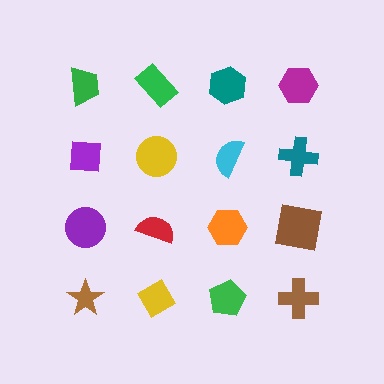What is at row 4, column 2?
A yellow diamond.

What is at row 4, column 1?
A brown star.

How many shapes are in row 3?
4 shapes.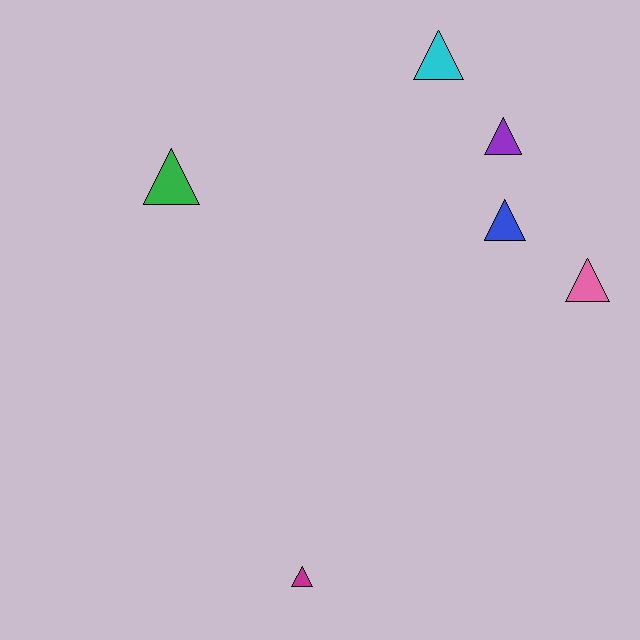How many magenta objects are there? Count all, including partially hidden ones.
There is 1 magenta object.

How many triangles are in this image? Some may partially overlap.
There are 6 triangles.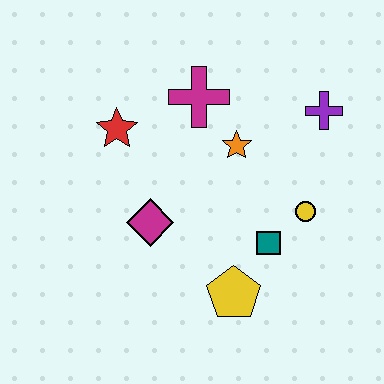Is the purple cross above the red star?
Yes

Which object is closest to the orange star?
The magenta cross is closest to the orange star.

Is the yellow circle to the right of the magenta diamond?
Yes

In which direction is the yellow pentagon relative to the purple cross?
The yellow pentagon is below the purple cross.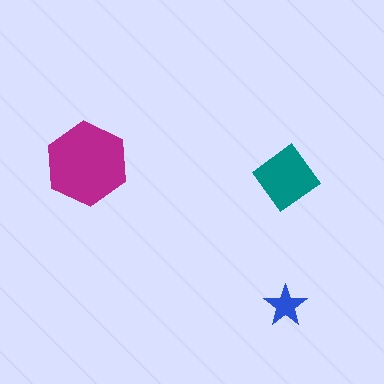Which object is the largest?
The magenta hexagon.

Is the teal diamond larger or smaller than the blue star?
Larger.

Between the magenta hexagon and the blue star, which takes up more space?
The magenta hexagon.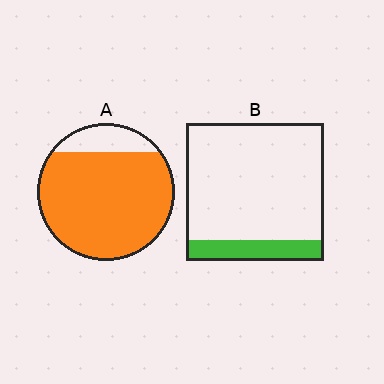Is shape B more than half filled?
No.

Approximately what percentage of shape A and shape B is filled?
A is approximately 85% and B is approximately 15%.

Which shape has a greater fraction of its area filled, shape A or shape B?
Shape A.